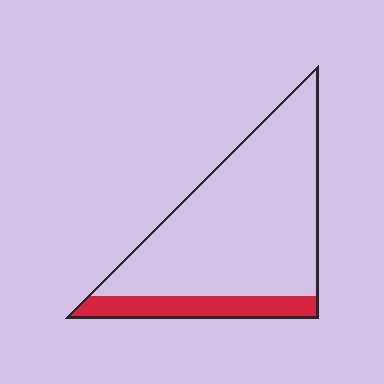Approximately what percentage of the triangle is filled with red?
Approximately 15%.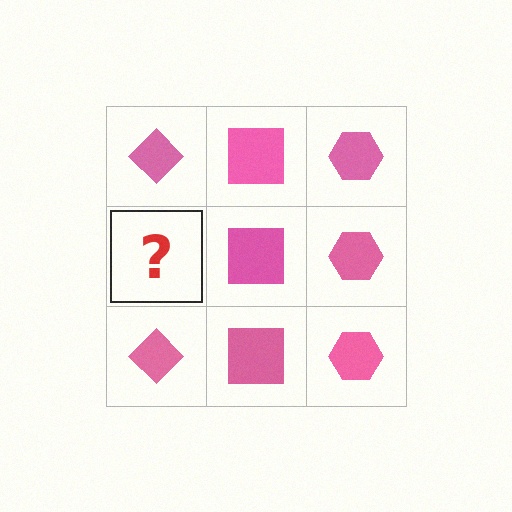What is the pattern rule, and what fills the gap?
The rule is that each column has a consistent shape. The gap should be filled with a pink diamond.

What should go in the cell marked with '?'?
The missing cell should contain a pink diamond.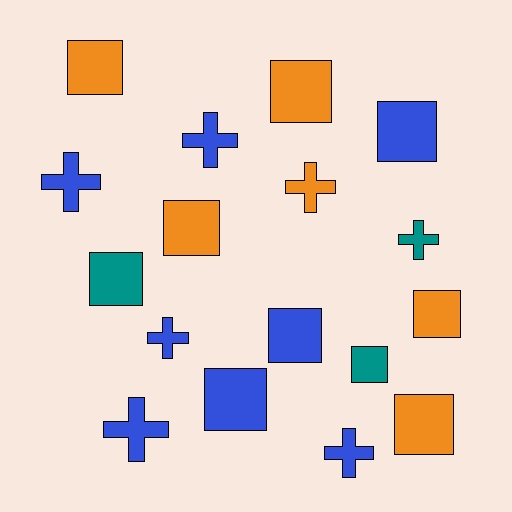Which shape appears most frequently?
Square, with 10 objects.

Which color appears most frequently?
Blue, with 8 objects.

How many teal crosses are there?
There is 1 teal cross.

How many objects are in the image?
There are 17 objects.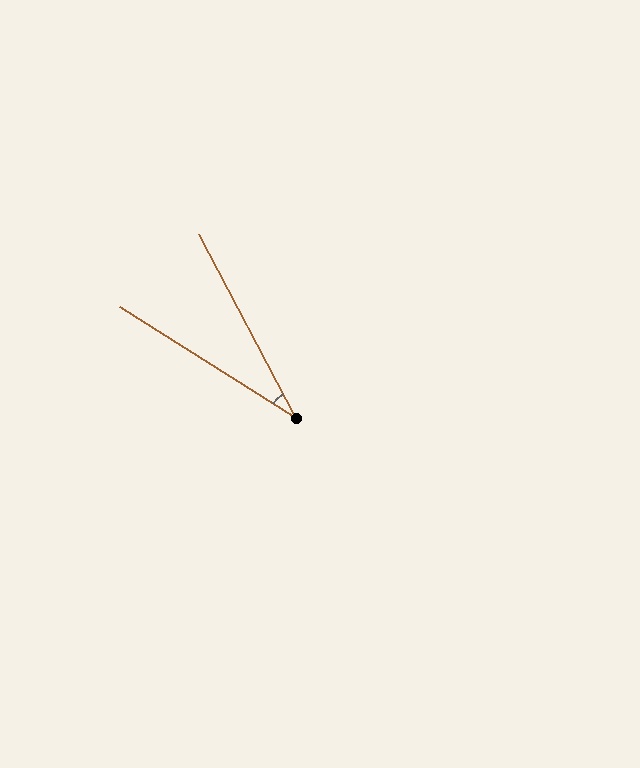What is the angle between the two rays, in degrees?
Approximately 30 degrees.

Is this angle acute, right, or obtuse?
It is acute.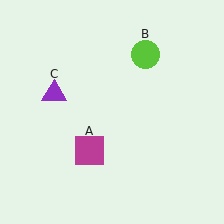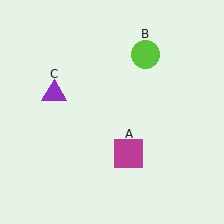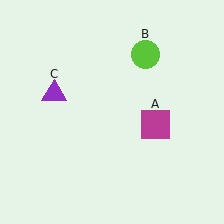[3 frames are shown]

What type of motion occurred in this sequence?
The magenta square (object A) rotated counterclockwise around the center of the scene.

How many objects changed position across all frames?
1 object changed position: magenta square (object A).